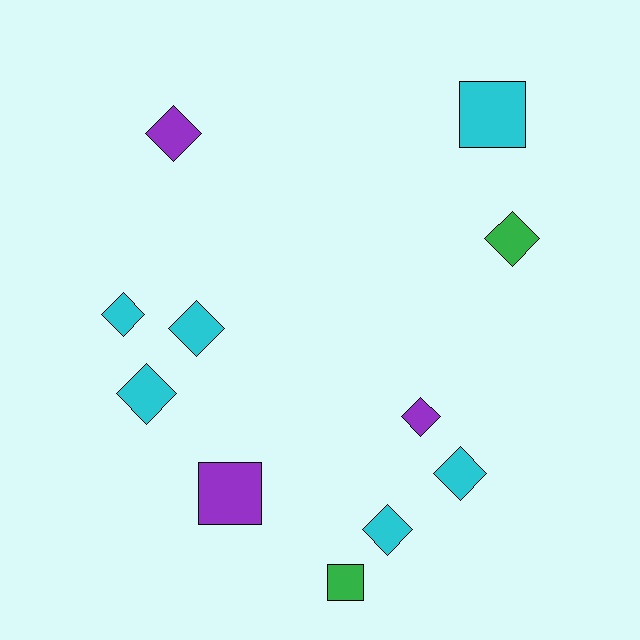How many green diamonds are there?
There is 1 green diamond.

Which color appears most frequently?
Cyan, with 6 objects.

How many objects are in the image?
There are 11 objects.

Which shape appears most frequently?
Diamond, with 8 objects.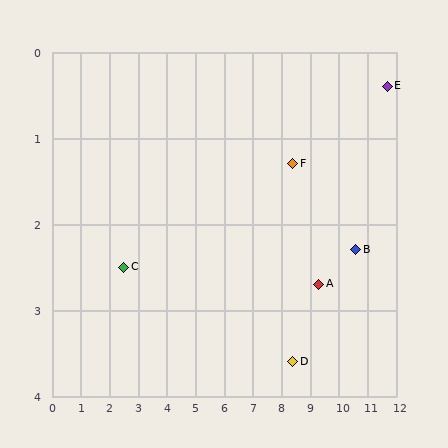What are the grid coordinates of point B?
Point B is at approximately (10.6, 2.3).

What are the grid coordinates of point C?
Point C is at approximately (2.5, 2.5).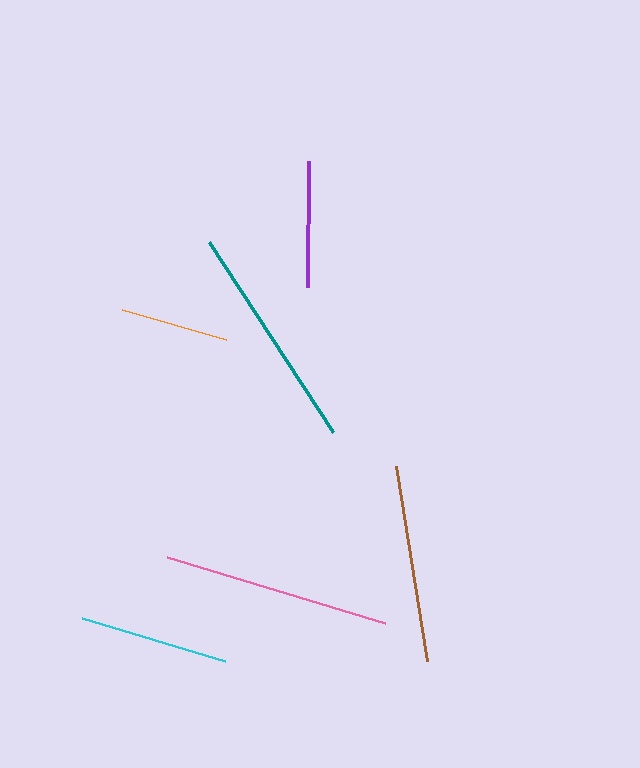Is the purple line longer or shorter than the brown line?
The brown line is longer than the purple line.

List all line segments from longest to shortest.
From longest to shortest: pink, teal, brown, cyan, purple, orange.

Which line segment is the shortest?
The orange line is the shortest at approximately 108 pixels.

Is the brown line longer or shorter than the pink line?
The pink line is longer than the brown line.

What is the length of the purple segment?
The purple segment is approximately 127 pixels long.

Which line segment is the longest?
The pink line is the longest at approximately 228 pixels.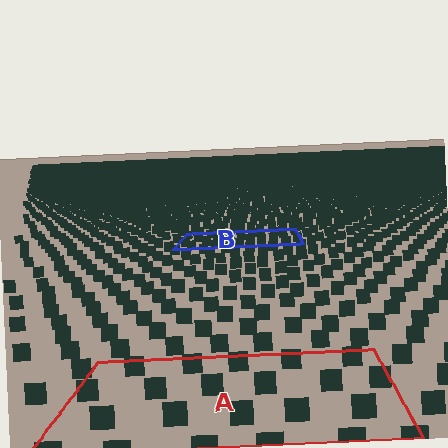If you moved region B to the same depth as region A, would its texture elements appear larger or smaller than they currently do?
They would appear larger. At a closer depth, the same texture elements are projected at a bigger on-screen size.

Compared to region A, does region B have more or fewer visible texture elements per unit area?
Region B has more texture elements per unit area — they are packed more densely because it is farther away.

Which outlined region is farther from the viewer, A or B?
Region B is farther from the viewer — the texture elements inside it appear smaller and more densely packed.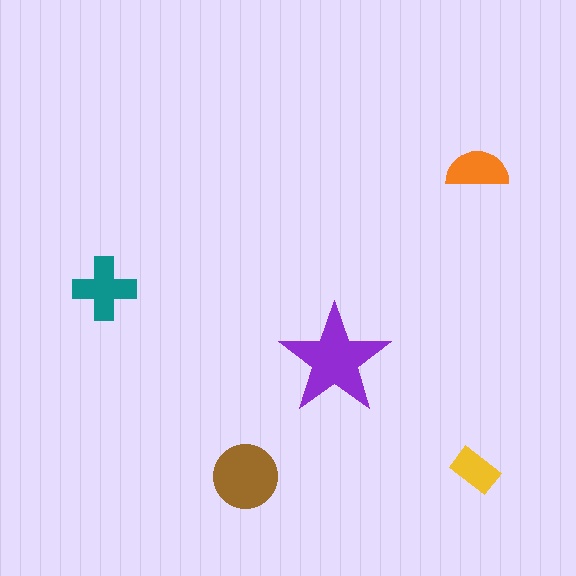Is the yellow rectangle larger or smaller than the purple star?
Smaller.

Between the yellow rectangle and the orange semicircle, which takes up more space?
The orange semicircle.